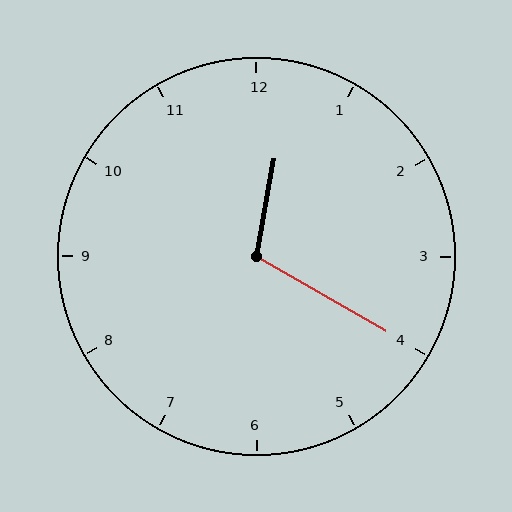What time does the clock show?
12:20.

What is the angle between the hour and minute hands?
Approximately 110 degrees.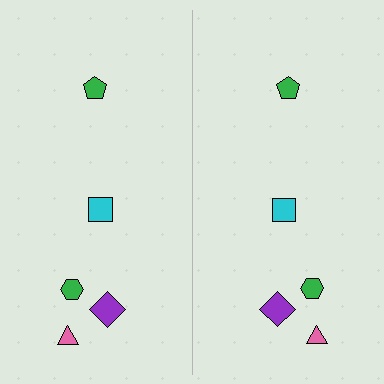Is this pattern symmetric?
Yes, this pattern has bilateral (reflection) symmetry.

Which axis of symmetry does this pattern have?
The pattern has a vertical axis of symmetry running through the center of the image.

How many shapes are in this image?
There are 10 shapes in this image.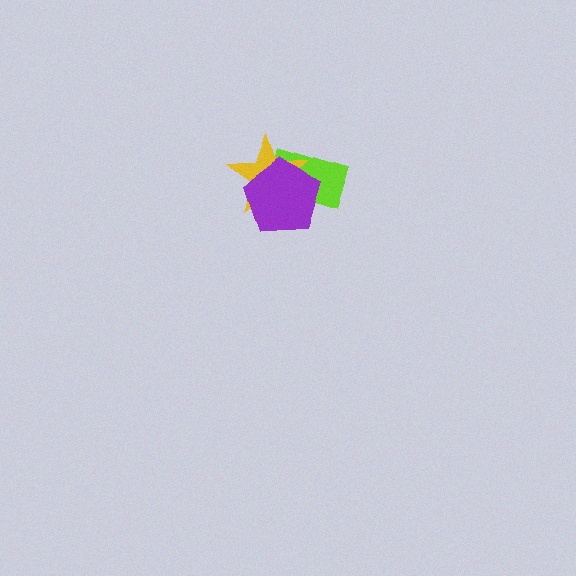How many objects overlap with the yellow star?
2 objects overlap with the yellow star.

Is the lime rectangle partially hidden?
Yes, it is partially covered by another shape.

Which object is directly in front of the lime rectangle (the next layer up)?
The yellow star is directly in front of the lime rectangle.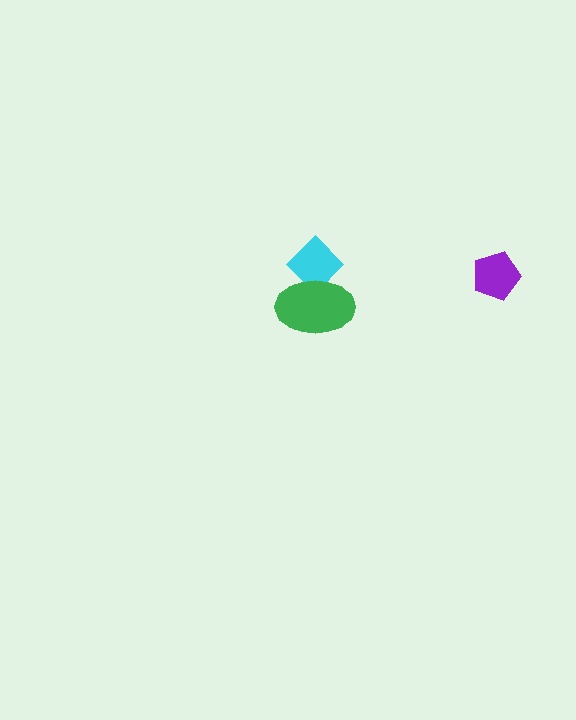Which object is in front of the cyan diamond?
The green ellipse is in front of the cyan diamond.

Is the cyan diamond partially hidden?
Yes, it is partially covered by another shape.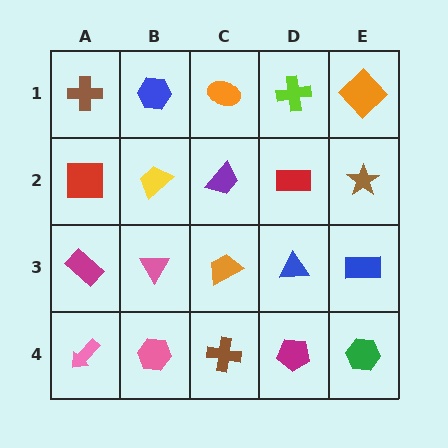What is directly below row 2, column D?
A blue triangle.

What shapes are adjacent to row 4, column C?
An orange trapezoid (row 3, column C), a pink hexagon (row 4, column B), a magenta pentagon (row 4, column D).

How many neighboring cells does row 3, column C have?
4.